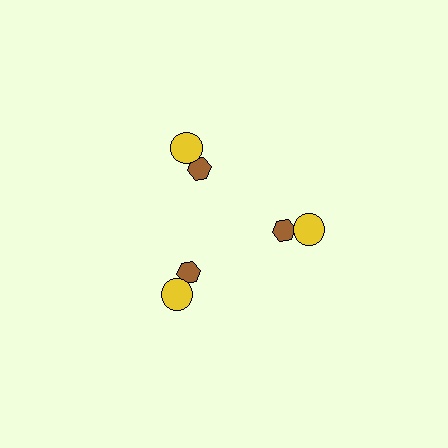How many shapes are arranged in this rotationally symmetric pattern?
There are 6 shapes, arranged in 3 groups of 2.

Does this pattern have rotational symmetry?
Yes, this pattern has 3-fold rotational symmetry. It looks the same after rotating 120 degrees around the center.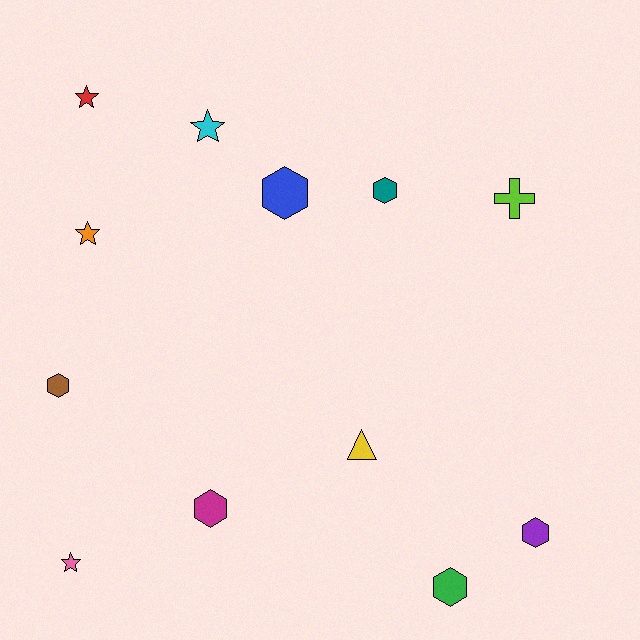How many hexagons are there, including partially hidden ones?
There are 6 hexagons.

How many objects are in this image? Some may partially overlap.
There are 12 objects.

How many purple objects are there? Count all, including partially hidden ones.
There is 1 purple object.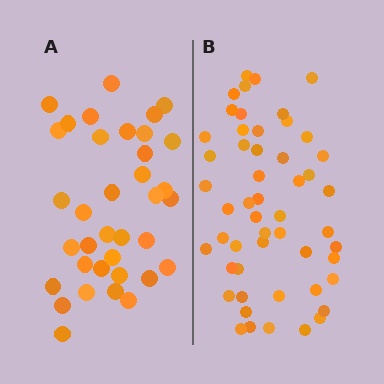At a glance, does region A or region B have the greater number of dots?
Region B (the right region) has more dots.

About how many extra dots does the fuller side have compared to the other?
Region B has approximately 15 more dots than region A.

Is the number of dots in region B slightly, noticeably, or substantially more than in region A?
Region B has noticeably more, but not dramatically so. The ratio is roughly 1.4 to 1.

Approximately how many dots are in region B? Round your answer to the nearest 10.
About 50 dots. (The exact count is 52, which rounds to 50.)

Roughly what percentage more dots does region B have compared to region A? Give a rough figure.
About 45% more.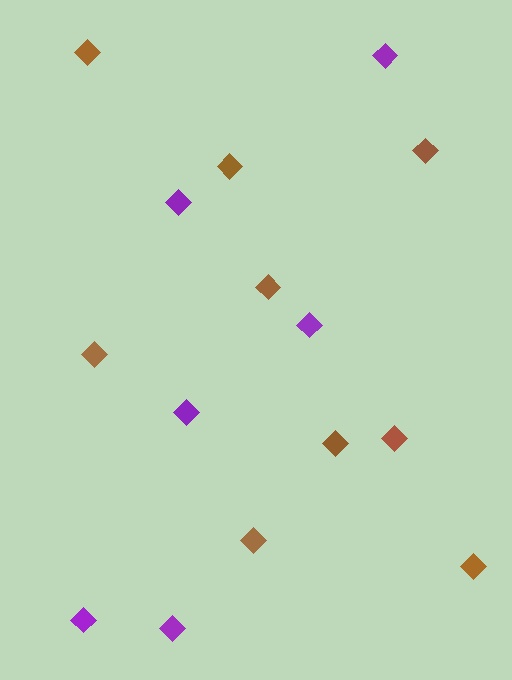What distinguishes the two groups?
There are 2 groups: one group of purple diamonds (6) and one group of brown diamonds (9).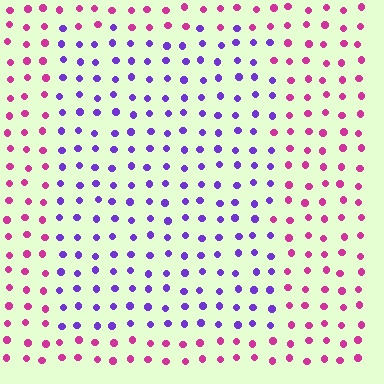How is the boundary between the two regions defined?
The boundary is defined purely by a slight shift in hue (about 56 degrees). Spacing, size, and orientation are identical on both sides.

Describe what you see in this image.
The image is filled with small magenta elements in a uniform arrangement. A rectangle-shaped region is visible where the elements are tinted to a slightly different hue, forming a subtle color boundary.